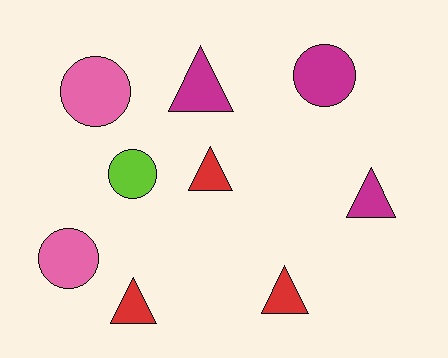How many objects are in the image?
There are 9 objects.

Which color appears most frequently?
Magenta, with 3 objects.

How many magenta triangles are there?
There are 2 magenta triangles.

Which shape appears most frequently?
Triangle, with 5 objects.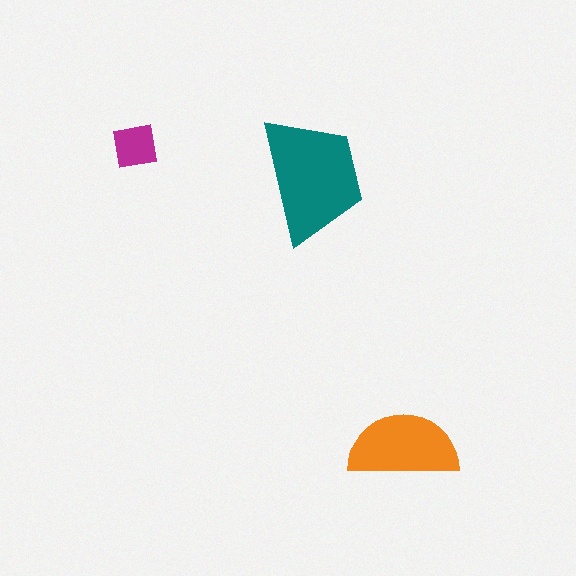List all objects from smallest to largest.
The magenta square, the orange semicircle, the teal trapezoid.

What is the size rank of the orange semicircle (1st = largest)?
2nd.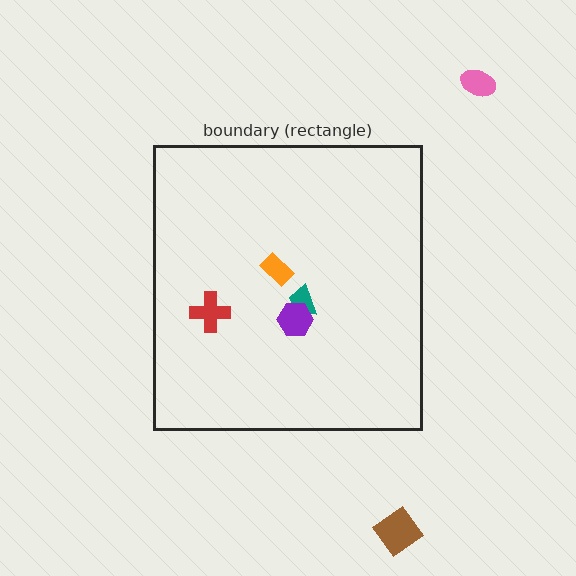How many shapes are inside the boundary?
4 inside, 2 outside.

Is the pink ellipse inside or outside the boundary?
Outside.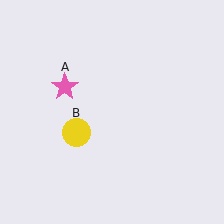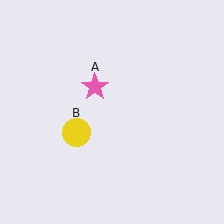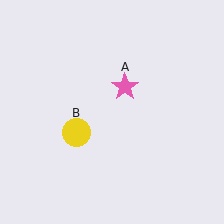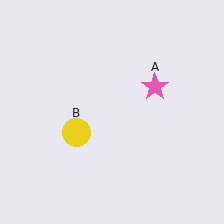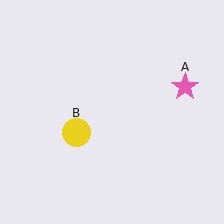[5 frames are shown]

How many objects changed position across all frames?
1 object changed position: pink star (object A).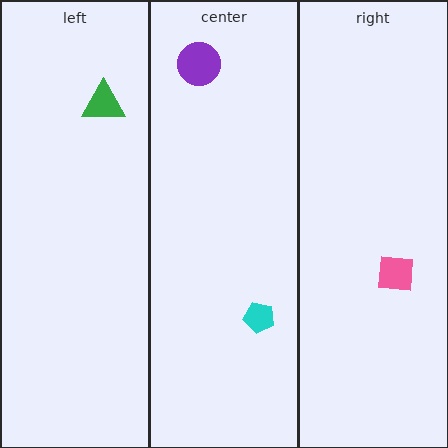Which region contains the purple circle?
The center region.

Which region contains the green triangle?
The left region.